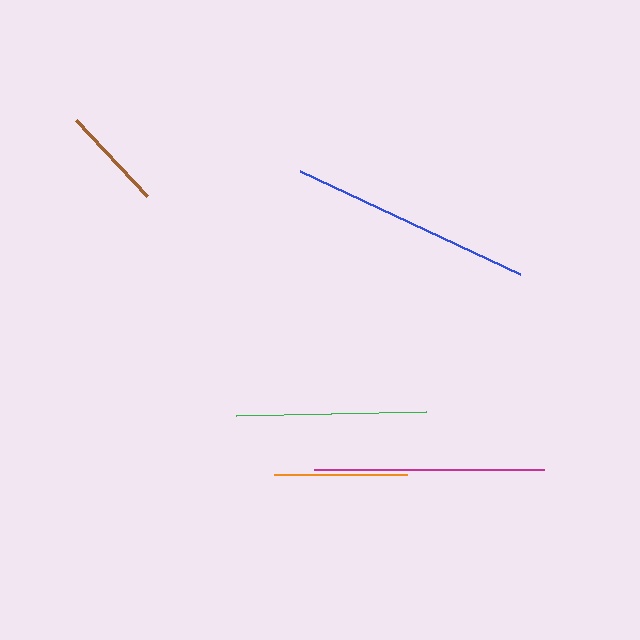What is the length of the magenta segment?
The magenta segment is approximately 230 pixels long.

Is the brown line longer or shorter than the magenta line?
The magenta line is longer than the brown line.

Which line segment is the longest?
The blue line is the longest at approximately 243 pixels.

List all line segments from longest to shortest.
From longest to shortest: blue, magenta, green, orange, brown.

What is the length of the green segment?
The green segment is approximately 190 pixels long.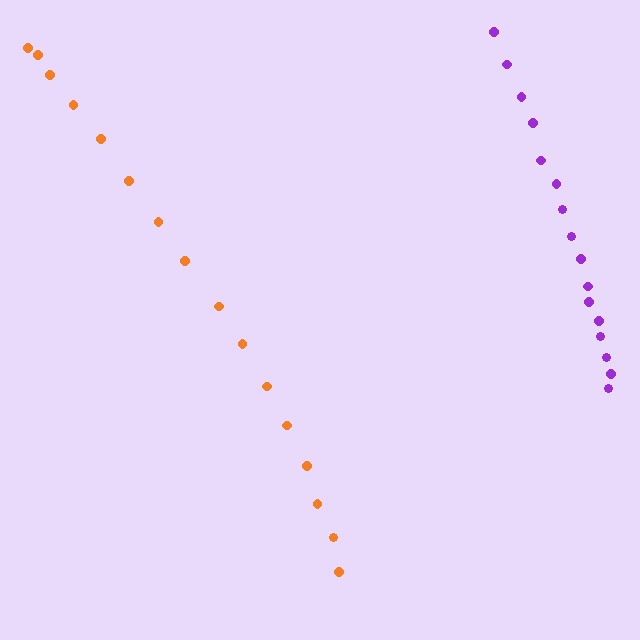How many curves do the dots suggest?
There are 2 distinct paths.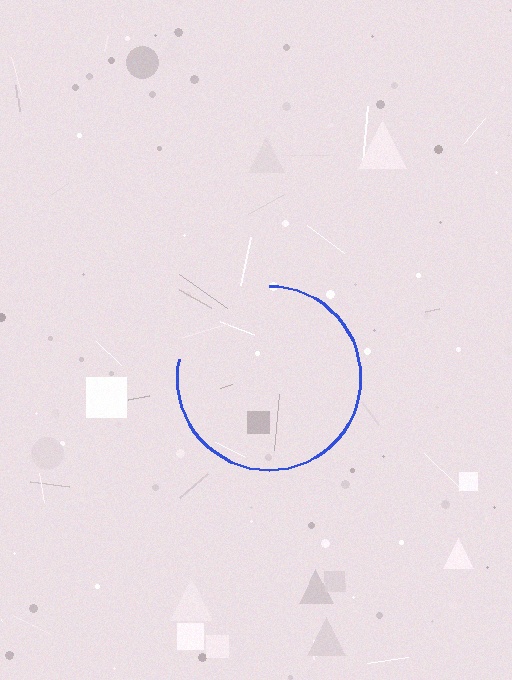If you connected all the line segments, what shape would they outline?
They would outline a circle.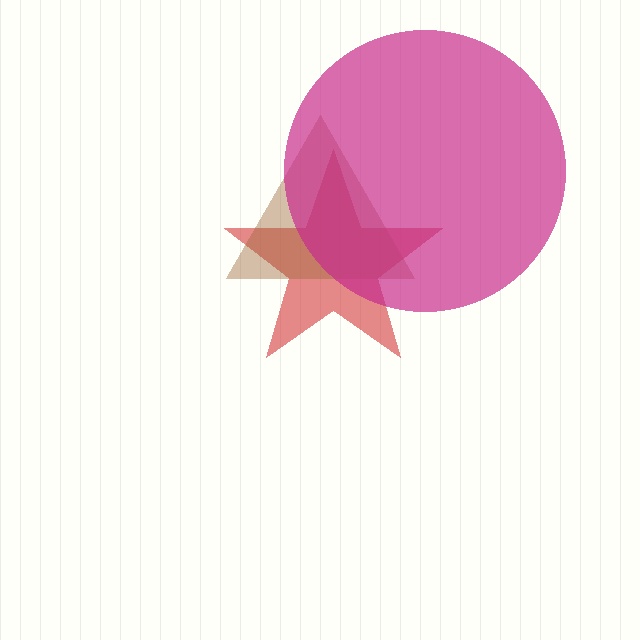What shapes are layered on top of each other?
The layered shapes are: a red star, a brown triangle, a magenta circle.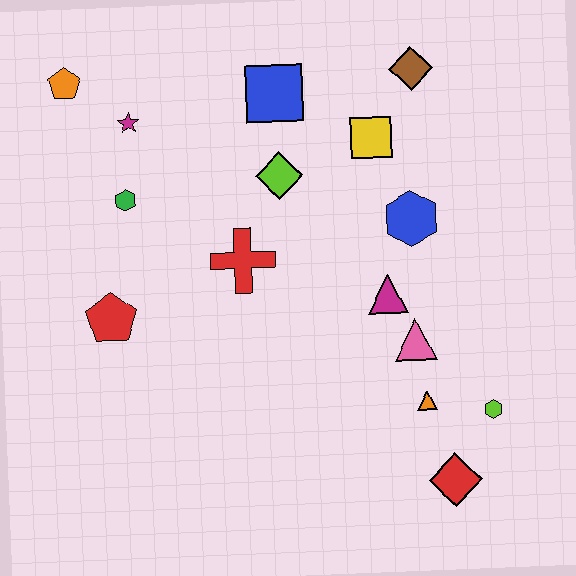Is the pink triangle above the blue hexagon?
No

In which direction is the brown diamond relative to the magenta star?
The brown diamond is to the right of the magenta star.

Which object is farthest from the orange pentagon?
The red diamond is farthest from the orange pentagon.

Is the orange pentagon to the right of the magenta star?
No